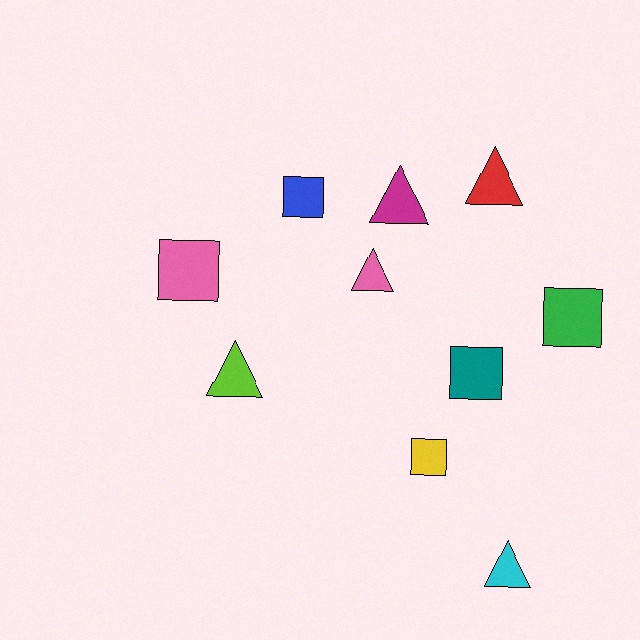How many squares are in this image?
There are 5 squares.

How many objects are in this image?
There are 10 objects.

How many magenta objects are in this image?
There is 1 magenta object.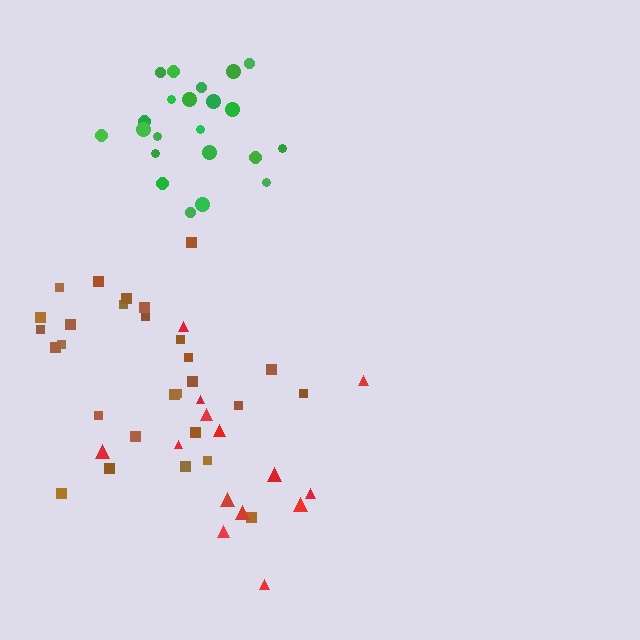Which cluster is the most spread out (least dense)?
Red.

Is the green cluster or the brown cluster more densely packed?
Green.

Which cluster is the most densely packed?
Green.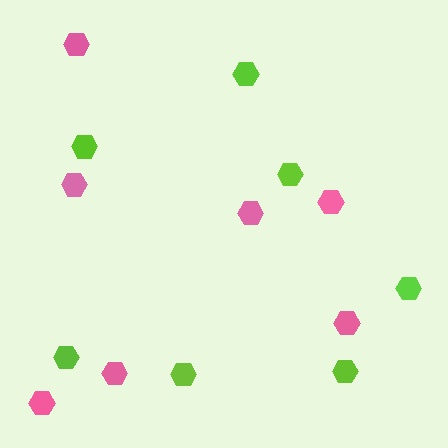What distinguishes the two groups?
There are 2 groups: one group of pink hexagons (7) and one group of lime hexagons (7).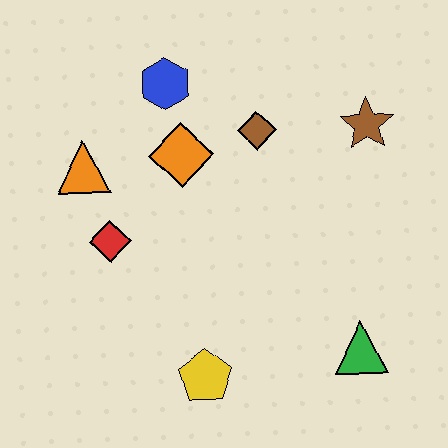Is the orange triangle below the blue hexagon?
Yes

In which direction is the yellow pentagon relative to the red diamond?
The yellow pentagon is below the red diamond.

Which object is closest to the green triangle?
The yellow pentagon is closest to the green triangle.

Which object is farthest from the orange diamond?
The green triangle is farthest from the orange diamond.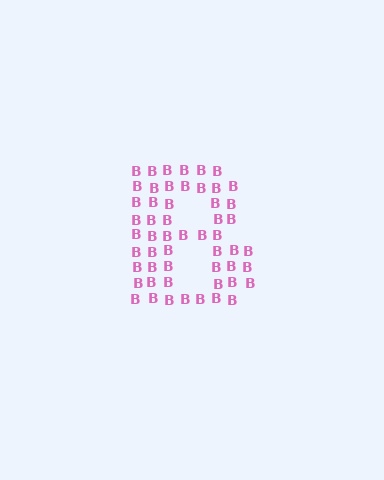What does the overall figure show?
The overall figure shows the letter B.